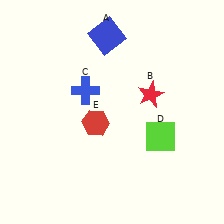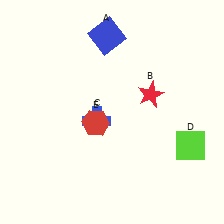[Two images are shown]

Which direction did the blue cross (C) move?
The blue cross (C) moved down.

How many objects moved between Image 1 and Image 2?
2 objects moved between the two images.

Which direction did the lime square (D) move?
The lime square (D) moved right.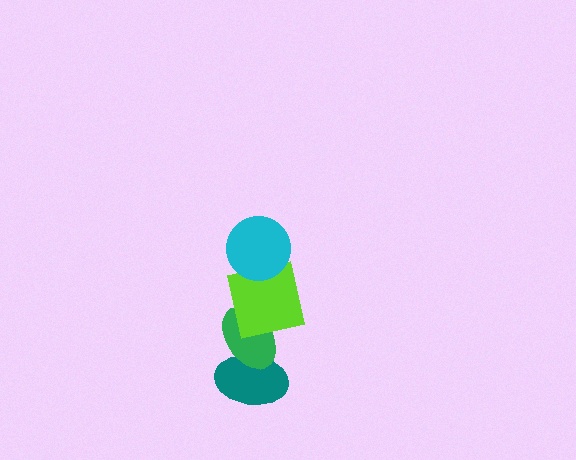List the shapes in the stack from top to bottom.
From top to bottom: the cyan circle, the lime square, the green ellipse, the teal ellipse.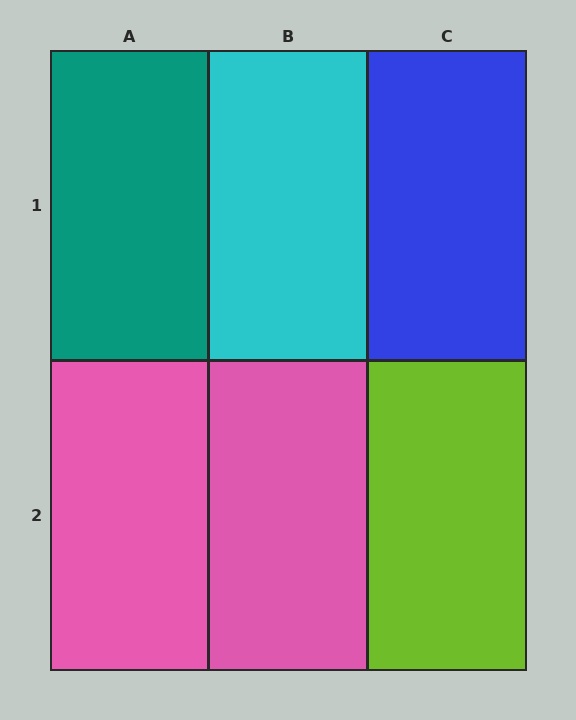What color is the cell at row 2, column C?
Lime.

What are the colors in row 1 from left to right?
Teal, cyan, blue.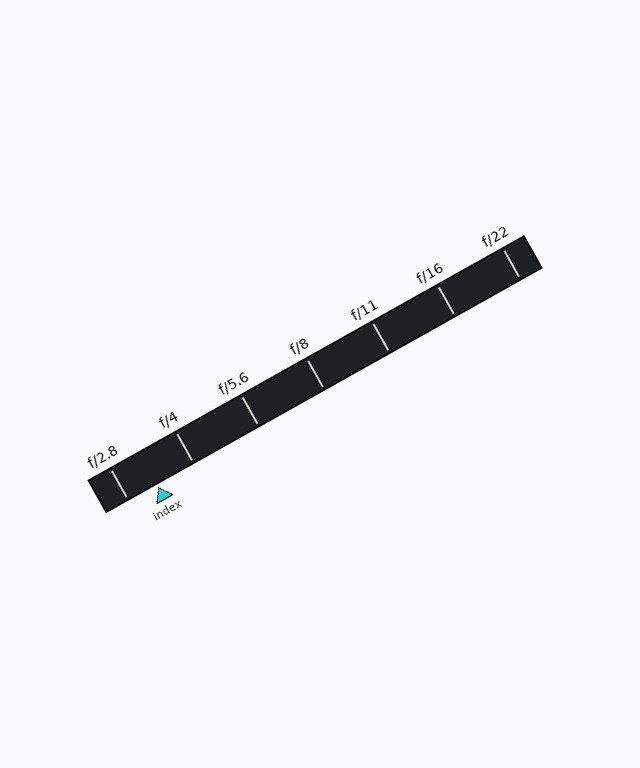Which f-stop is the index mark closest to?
The index mark is closest to f/2.8.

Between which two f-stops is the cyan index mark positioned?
The index mark is between f/2.8 and f/4.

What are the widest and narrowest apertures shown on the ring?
The widest aperture shown is f/2.8 and the narrowest is f/22.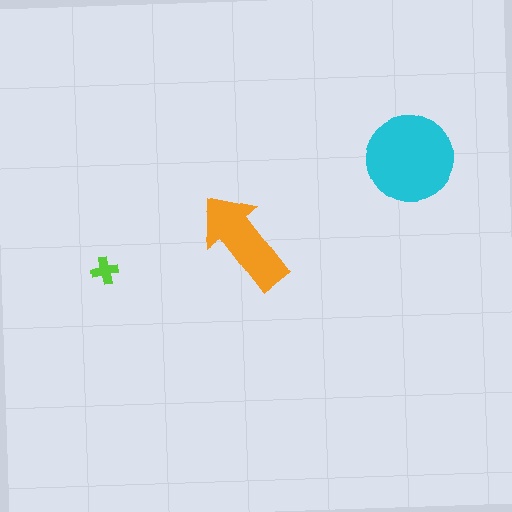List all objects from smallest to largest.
The lime cross, the orange arrow, the cyan circle.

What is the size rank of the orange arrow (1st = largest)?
2nd.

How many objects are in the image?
There are 3 objects in the image.